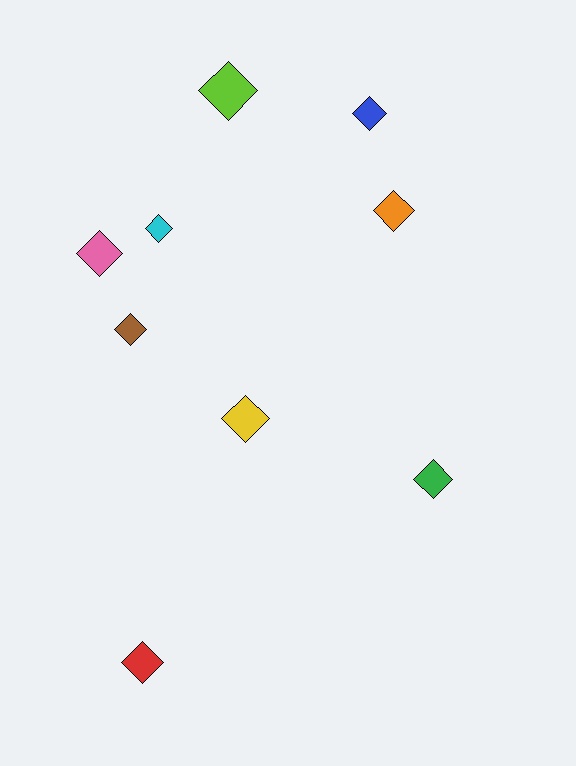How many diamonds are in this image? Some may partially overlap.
There are 9 diamonds.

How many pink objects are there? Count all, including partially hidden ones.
There is 1 pink object.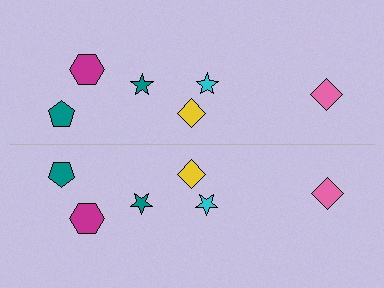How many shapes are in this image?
There are 12 shapes in this image.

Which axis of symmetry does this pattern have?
The pattern has a horizontal axis of symmetry running through the center of the image.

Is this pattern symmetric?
Yes, this pattern has bilateral (reflection) symmetry.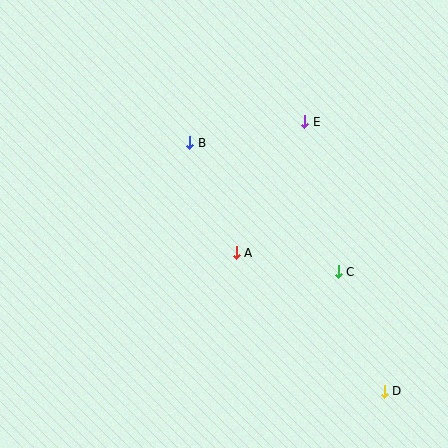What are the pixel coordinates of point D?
Point D is at (384, 391).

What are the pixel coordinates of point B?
Point B is at (190, 143).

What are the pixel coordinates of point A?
Point A is at (236, 253).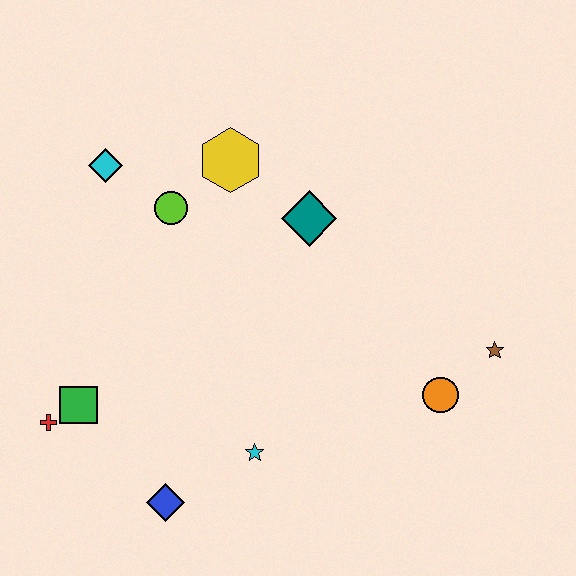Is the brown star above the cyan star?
Yes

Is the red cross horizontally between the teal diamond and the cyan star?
No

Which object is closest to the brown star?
The orange circle is closest to the brown star.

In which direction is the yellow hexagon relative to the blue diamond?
The yellow hexagon is above the blue diamond.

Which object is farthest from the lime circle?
The brown star is farthest from the lime circle.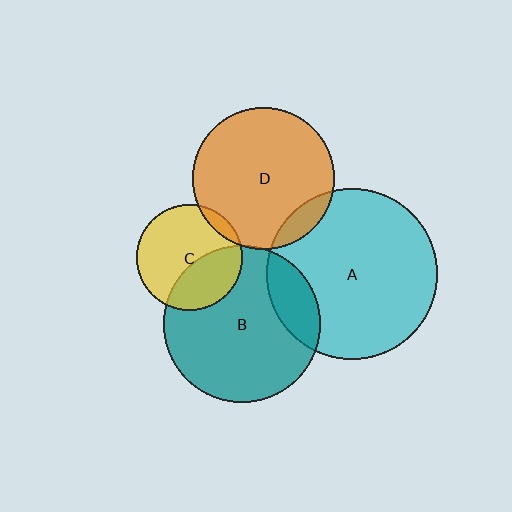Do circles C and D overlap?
Yes.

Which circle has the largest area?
Circle A (cyan).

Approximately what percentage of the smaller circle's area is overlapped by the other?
Approximately 5%.